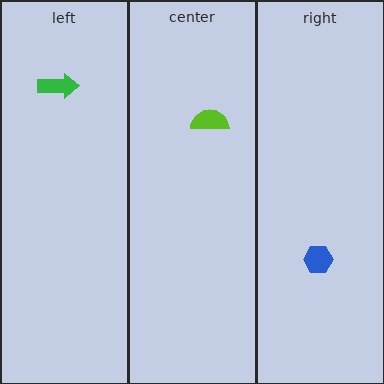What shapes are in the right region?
The blue hexagon.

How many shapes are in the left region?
1.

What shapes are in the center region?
The lime semicircle.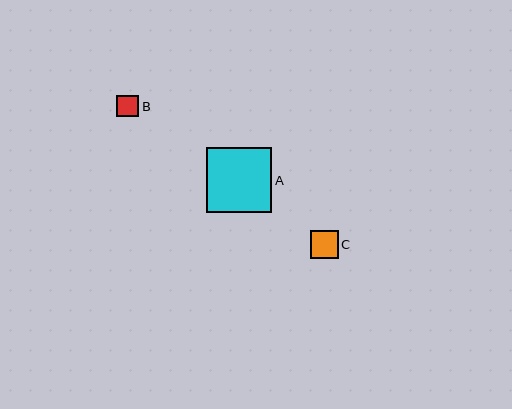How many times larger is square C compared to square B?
Square C is approximately 1.3 times the size of square B.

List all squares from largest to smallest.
From largest to smallest: A, C, B.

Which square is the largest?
Square A is the largest with a size of approximately 65 pixels.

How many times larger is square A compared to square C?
Square A is approximately 2.4 times the size of square C.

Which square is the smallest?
Square B is the smallest with a size of approximately 22 pixels.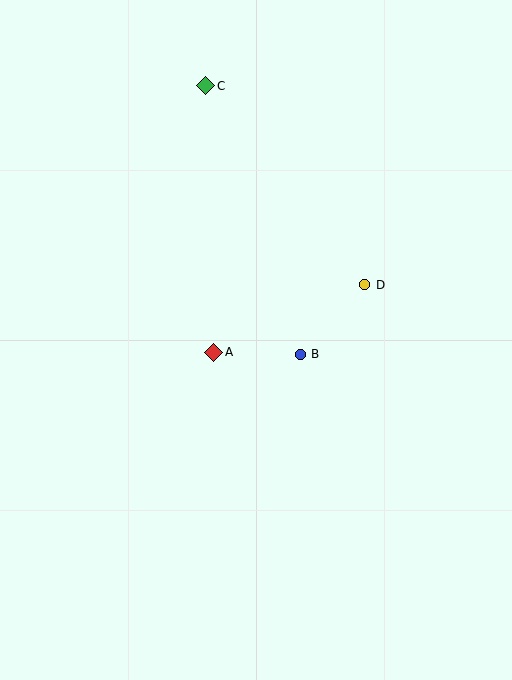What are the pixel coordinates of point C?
Point C is at (206, 86).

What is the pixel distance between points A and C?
The distance between A and C is 267 pixels.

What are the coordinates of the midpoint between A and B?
The midpoint between A and B is at (257, 353).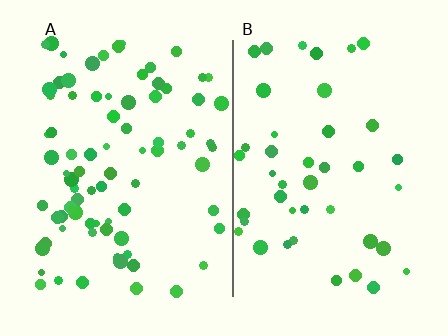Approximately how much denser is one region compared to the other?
Approximately 1.9× — region A over region B.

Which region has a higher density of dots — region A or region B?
A (the left).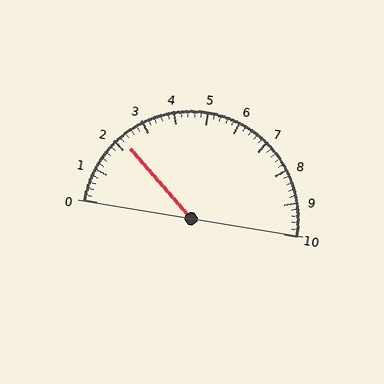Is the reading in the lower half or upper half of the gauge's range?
The reading is in the lower half of the range (0 to 10).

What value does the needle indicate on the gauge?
The needle indicates approximately 2.2.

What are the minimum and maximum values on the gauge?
The gauge ranges from 0 to 10.